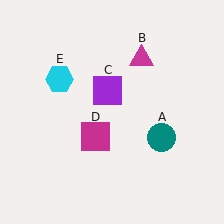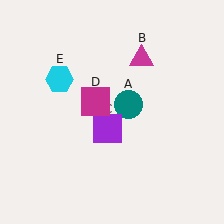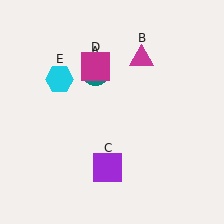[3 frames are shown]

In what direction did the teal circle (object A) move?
The teal circle (object A) moved up and to the left.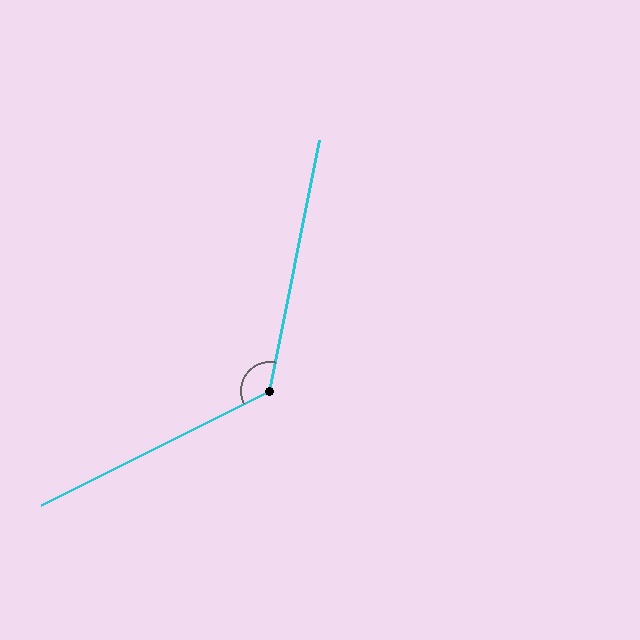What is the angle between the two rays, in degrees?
Approximately 128 degrees.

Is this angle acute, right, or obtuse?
It is obtuse.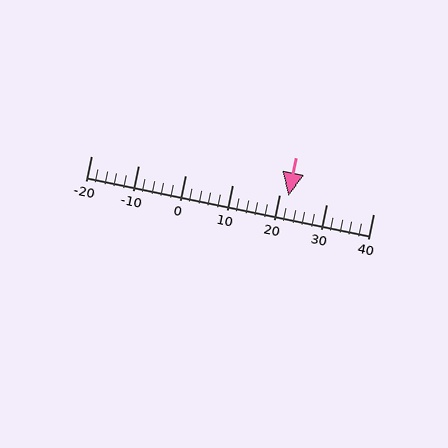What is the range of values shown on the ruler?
The ruler shows values from -20 to 40.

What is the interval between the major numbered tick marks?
The major tick marks are spaced 10 units apart.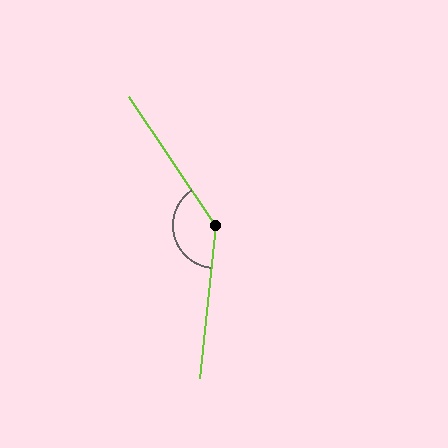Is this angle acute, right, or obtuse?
It is obtuse.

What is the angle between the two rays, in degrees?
Approximately 140 degrees.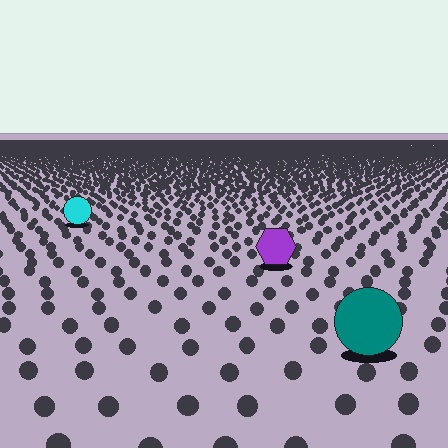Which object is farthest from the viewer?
The cyan circle is farthest from the viewer. It appears smaller and the ground texture around it is denser.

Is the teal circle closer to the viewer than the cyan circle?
Yes. The teal circle is closer — you can tell from the texture gradient: the ground texture is coarser near it.